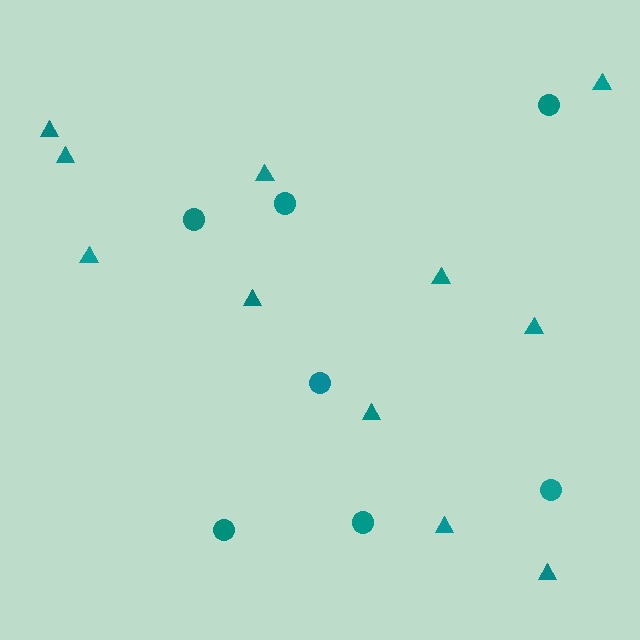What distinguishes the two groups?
There are 2 groups: one group of triangles (11) and one group of circles (7).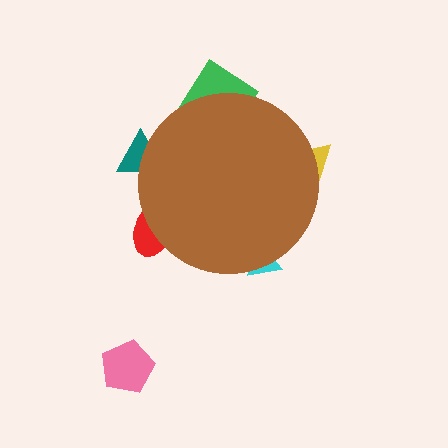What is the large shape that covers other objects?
A brown circle.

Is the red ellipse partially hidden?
Yes, the red ellipse is partially hidden behind the brown circle.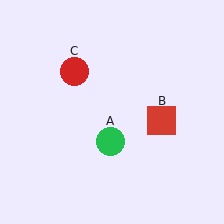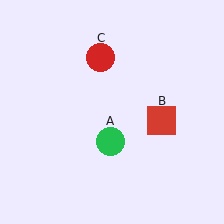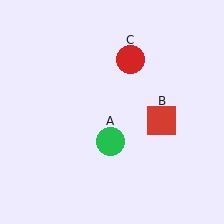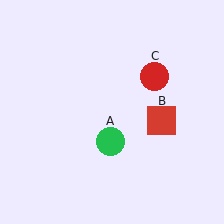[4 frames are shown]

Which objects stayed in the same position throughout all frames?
Green circle (object A) and red square (object B) remained stationary.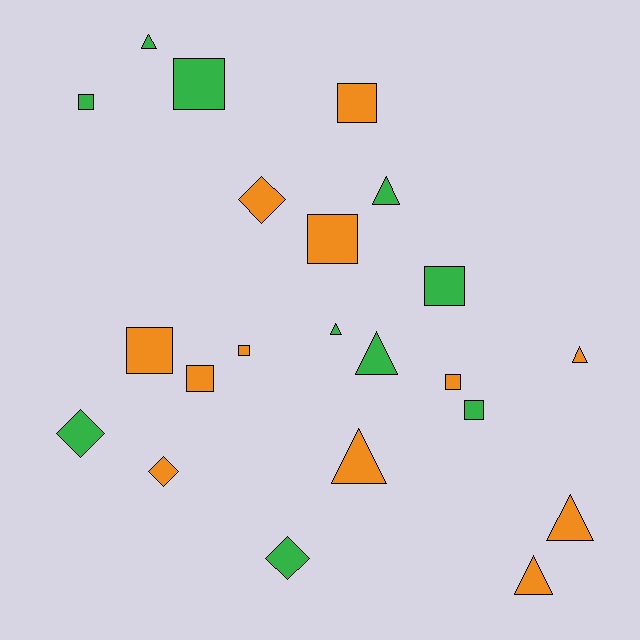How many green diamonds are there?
There are 2 green diamonds.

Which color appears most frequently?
Orange, with 12 objects.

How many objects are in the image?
There are 22 objects.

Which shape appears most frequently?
Square, with 10 objects.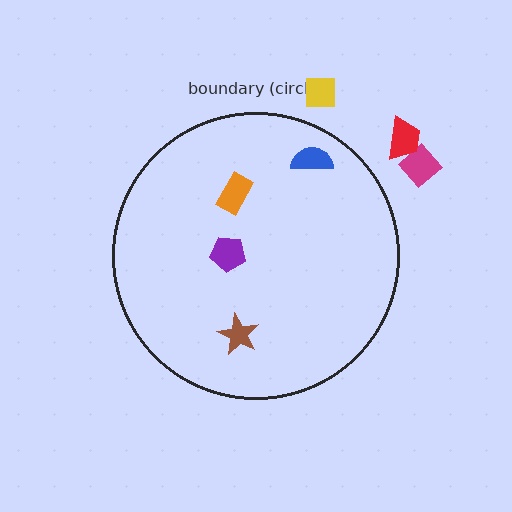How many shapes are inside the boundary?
4 inside, 3 outside.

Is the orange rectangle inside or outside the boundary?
Inside.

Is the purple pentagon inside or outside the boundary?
Inside.